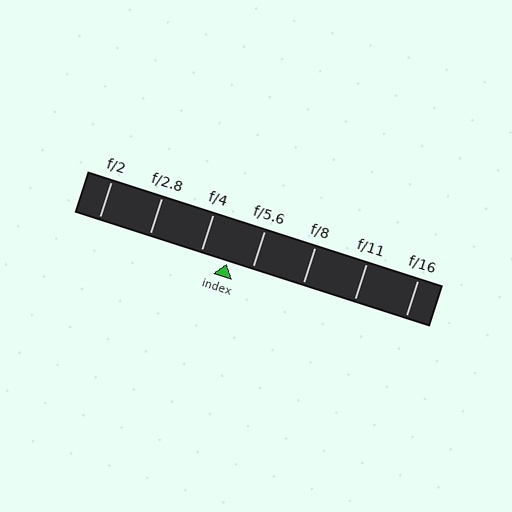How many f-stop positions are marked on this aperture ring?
There are 7 f-stop positions marked.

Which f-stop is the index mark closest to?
The index mark is closest to f/5.6.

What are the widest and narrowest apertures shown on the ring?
The widest aperture shown is f/2 and the narrowest is f/16.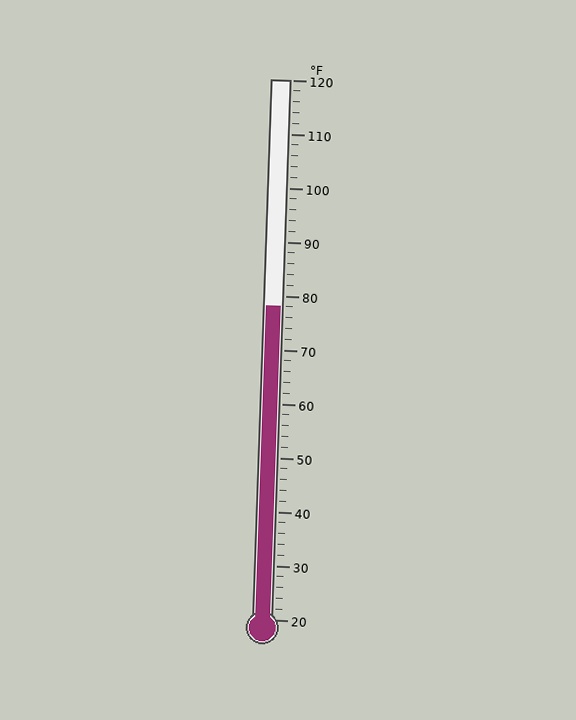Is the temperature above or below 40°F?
The temperature is above 40°F.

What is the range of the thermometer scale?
The thermometer scale ranges from 20°F to 120°F.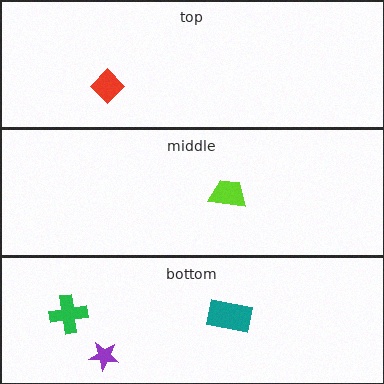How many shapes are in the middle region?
1.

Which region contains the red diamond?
The top region.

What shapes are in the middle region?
The lime trapezoid.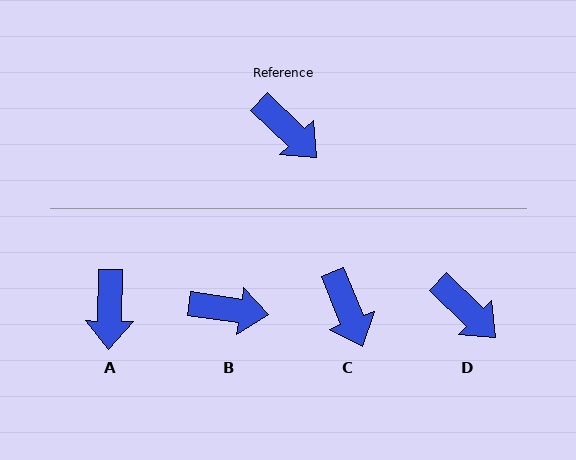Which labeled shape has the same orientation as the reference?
D.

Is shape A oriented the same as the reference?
No, it is off by about 47 degrees.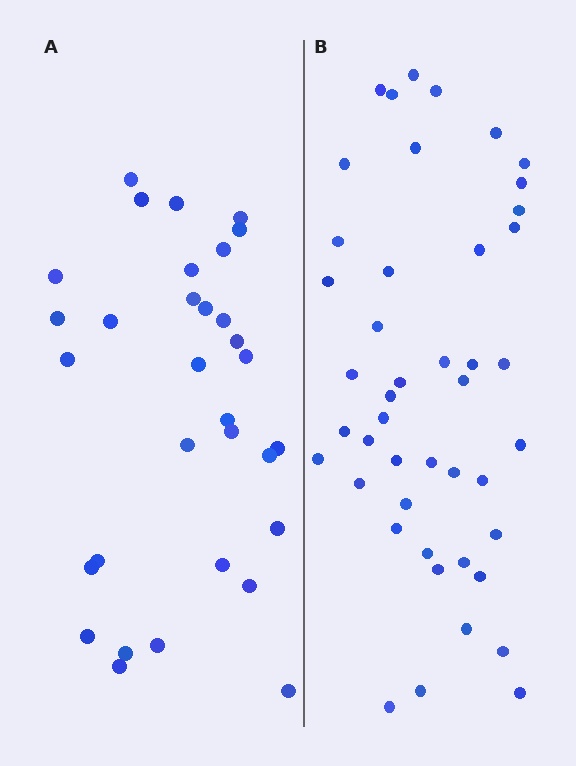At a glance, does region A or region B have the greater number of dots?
Region B (the right region) has more dots.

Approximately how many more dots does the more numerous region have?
Region B has approximately 15 more dots than region A.